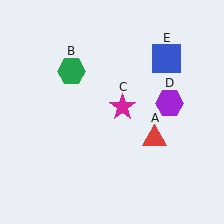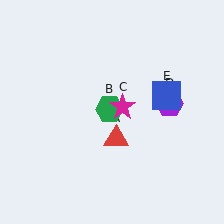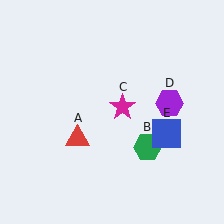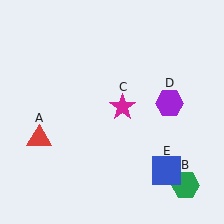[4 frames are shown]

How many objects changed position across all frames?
3 objects changed position: red triangle (object A), green hexagon (object B), blue square (object E).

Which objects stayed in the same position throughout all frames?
Magenta star (object C) and purple hexagon (object D) remained stationary.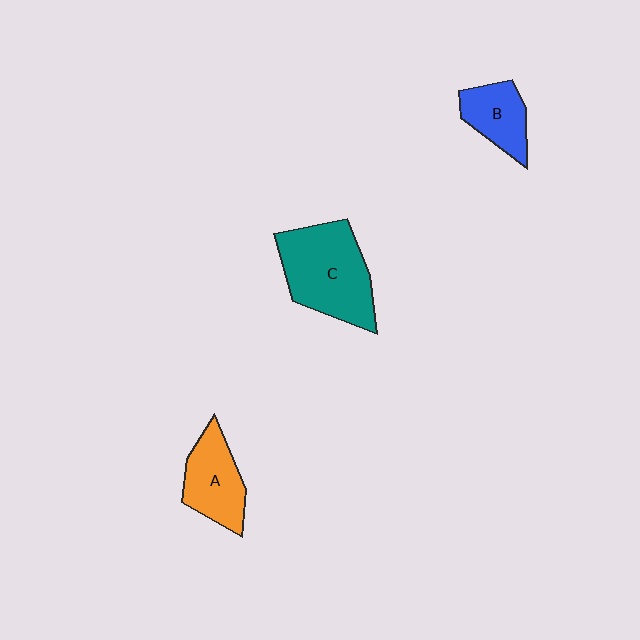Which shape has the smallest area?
Shape B (blue).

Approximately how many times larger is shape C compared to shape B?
Approximately 2.0 times.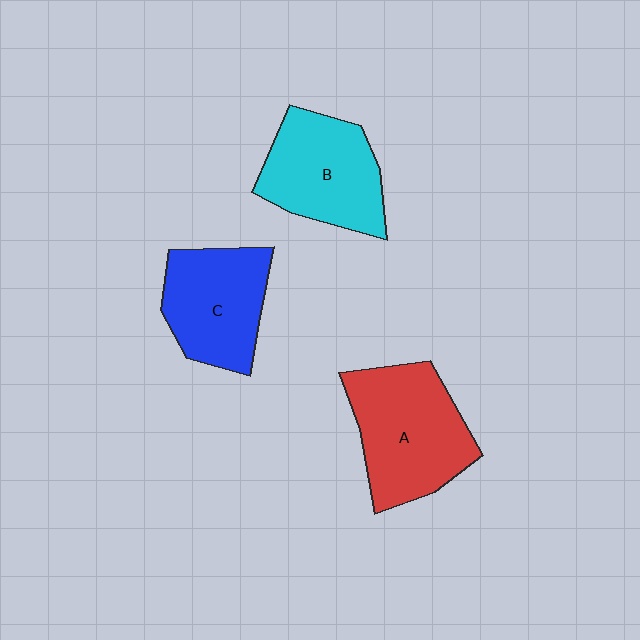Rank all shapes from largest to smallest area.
From largest to smallest: A (red), B (cyan), C (blue).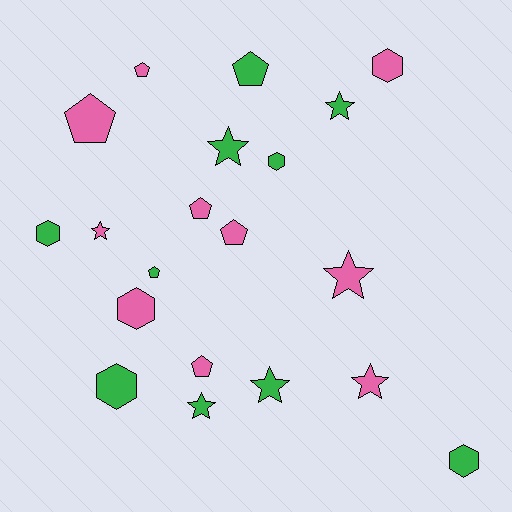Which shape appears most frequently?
Star, with 7 objects.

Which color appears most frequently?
Pink, with 10 objects.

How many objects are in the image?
There are 20 objects.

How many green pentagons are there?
There are 2 green pentagons.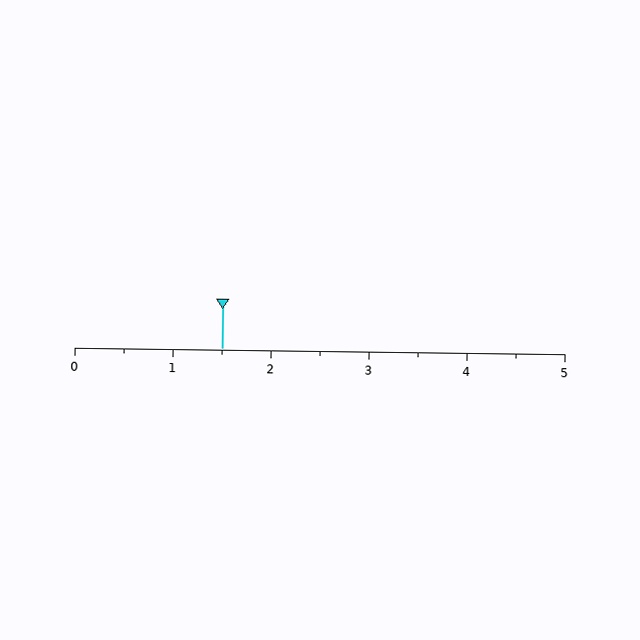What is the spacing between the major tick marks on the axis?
The major ticks are spaced 1 apart.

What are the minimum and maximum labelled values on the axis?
The axis runs from 0 to 5.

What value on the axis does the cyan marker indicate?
The marker indicates approximately 1.5.